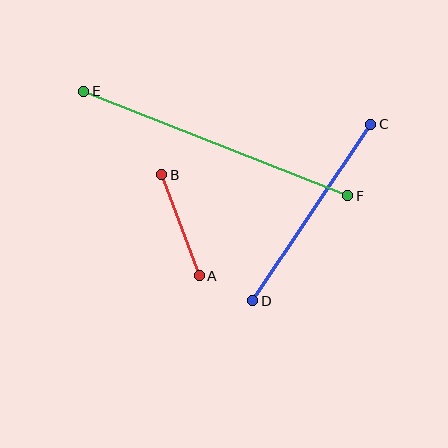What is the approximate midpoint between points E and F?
The midpoint is at approximately (216, 143) pixels.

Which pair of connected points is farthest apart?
Points E and F are farthest apart.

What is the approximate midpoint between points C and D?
The midpoint is at approximately (312, 213) pixels.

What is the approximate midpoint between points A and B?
The midpoint is at approximately (180, 225) pixels.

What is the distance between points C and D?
The distance is approximately 212 pixels.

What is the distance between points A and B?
The distance is approximately 107 pixels.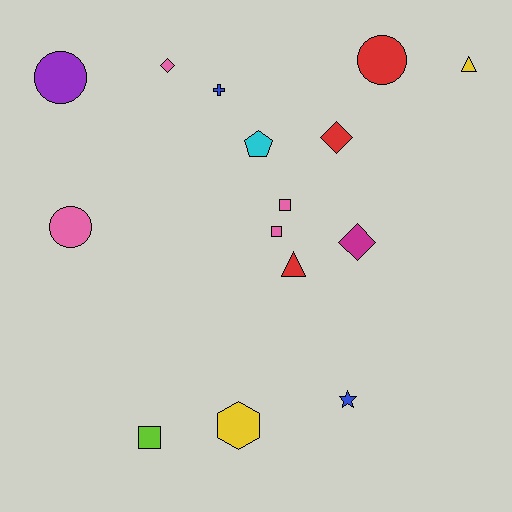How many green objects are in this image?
There are no green objects.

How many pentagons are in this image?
There is 1 pentagon.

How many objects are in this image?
There are 15 objects.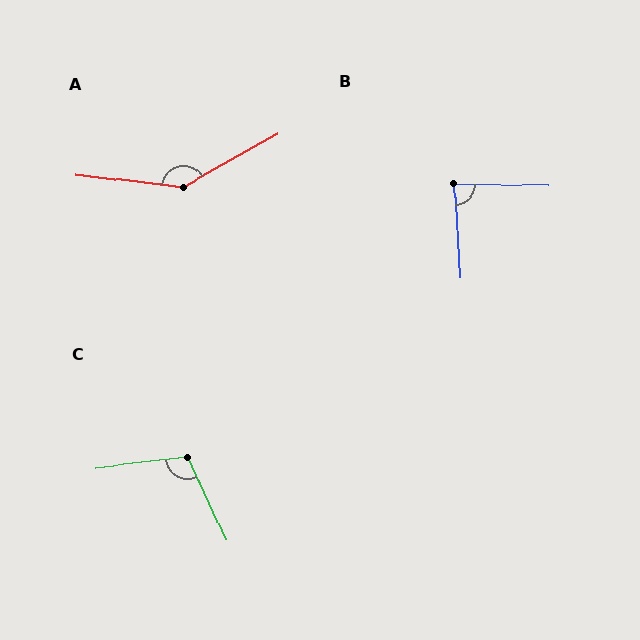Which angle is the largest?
A, at approximately 144 degrees.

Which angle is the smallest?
B, at approximately 86 degrees.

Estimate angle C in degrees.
Approximately 108 degrees.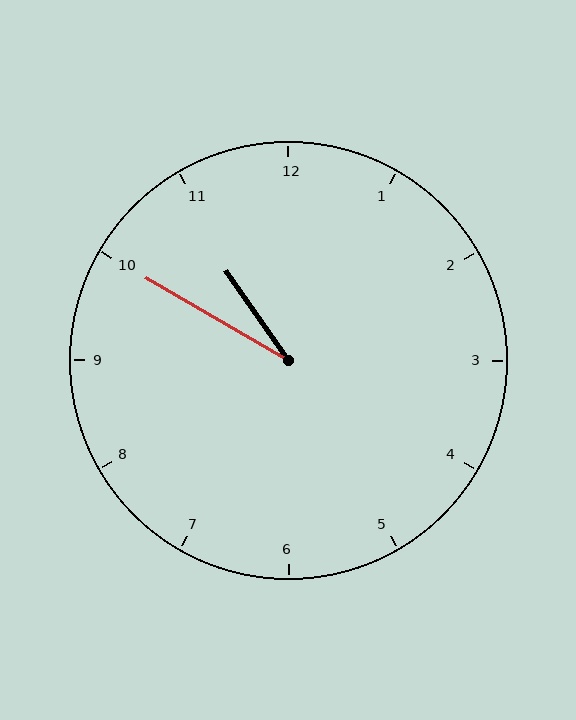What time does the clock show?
10:50.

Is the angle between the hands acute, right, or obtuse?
It is acute.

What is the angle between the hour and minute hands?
Approximately 25 degrees.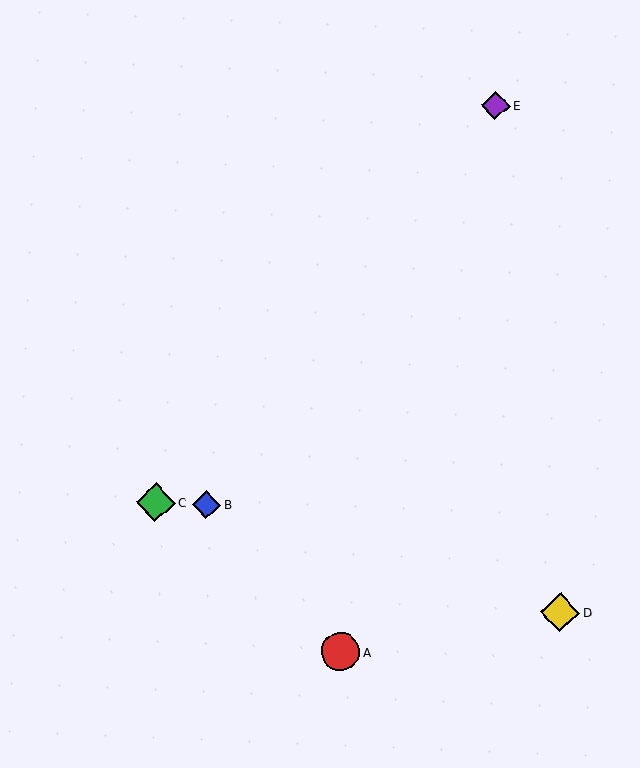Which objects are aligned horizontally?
Objects B, C are aligned horizontally.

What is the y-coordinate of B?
Object B is at y≈504.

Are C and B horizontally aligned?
Yes, both are at y≈502.